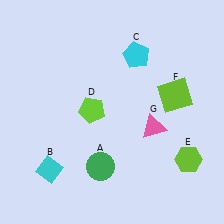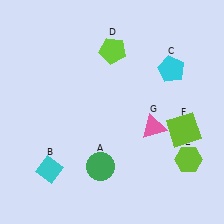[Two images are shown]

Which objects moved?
The objects that moved are: the cyan pentagon (C), the lime pentagon (D), the lime square (F).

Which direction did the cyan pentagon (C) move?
The cyan pentagon (C) moved right.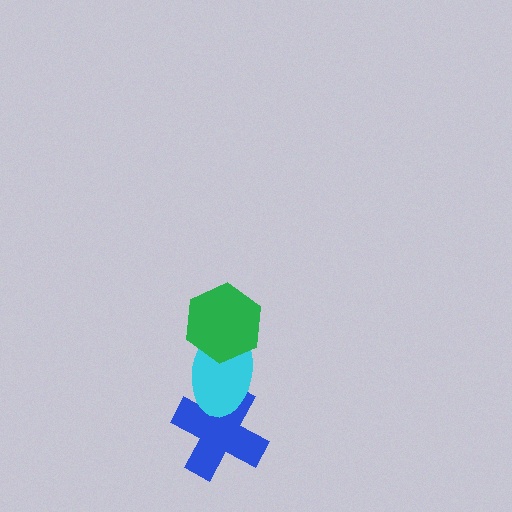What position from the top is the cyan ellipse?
The cyan ellipse is 2nd from the top.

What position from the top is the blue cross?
The blue cross is 3rd from the top.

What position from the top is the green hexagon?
The green hexagon is 1st from the top.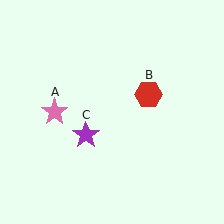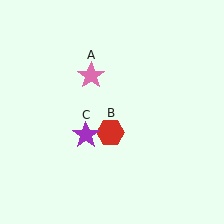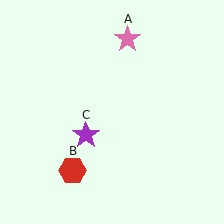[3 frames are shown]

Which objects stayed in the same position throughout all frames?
Purple star (object C) remained stationary.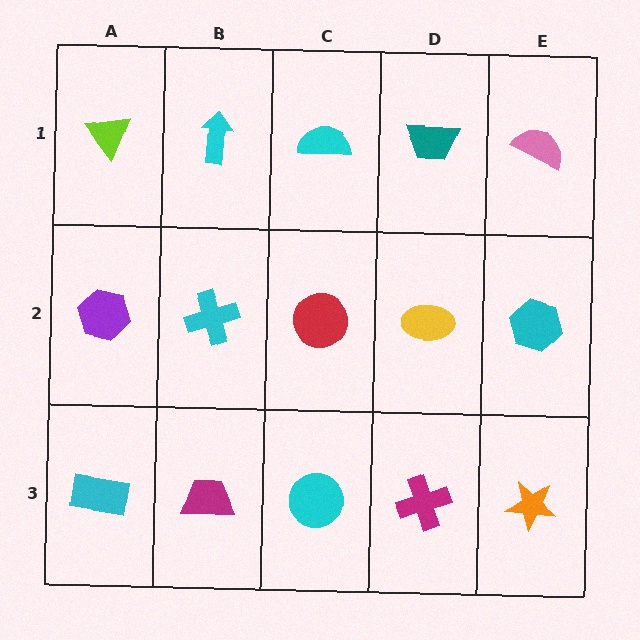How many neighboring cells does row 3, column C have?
3.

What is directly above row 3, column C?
A red circle.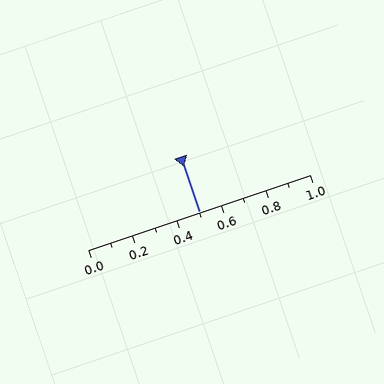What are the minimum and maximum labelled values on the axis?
The axis runs from 0.0 to 1.0.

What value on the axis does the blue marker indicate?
The marker indicates approximately 0.5.